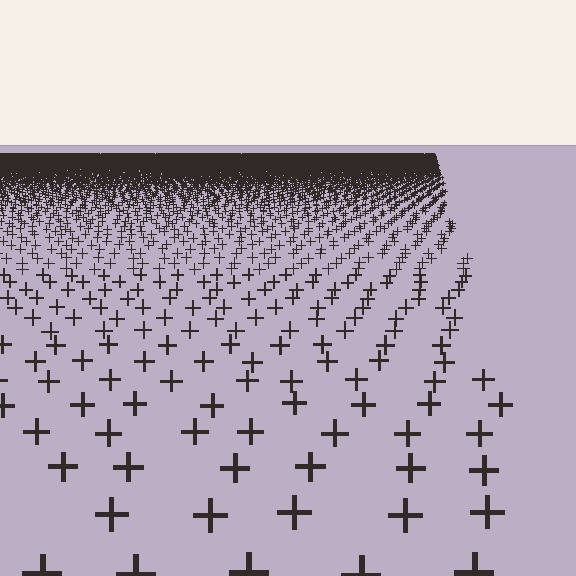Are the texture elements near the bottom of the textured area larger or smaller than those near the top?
Larger. Near the bottom, elements are closer to the viewer and appear at a bigger on-screen size.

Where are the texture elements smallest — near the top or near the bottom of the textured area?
Near the top.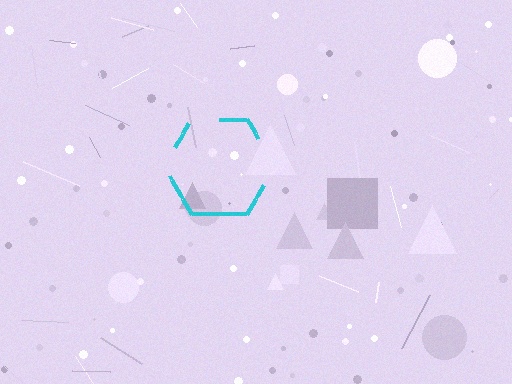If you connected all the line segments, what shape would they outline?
They would outline a hexagon.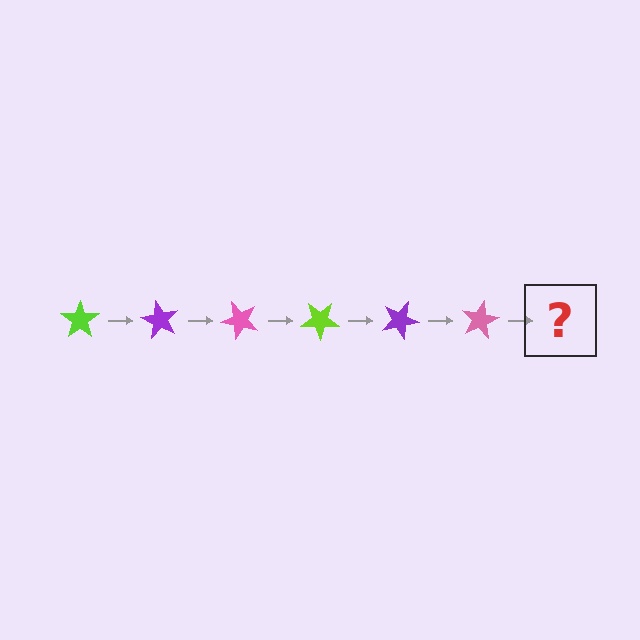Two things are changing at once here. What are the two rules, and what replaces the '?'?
The two rules are that it rotates 60 degrees each step and the color cycles through lime, purple, and pink. The '?' should be a lime star, rotated 360 degrees from the start.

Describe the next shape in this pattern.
It should be a lime star, rotated 360 degrees from the start.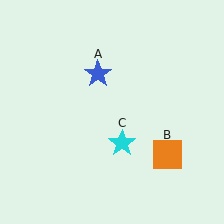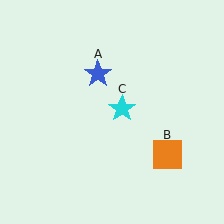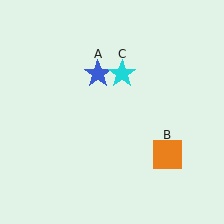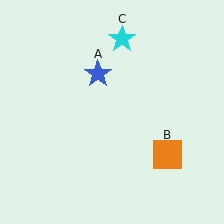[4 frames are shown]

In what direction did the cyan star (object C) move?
The cyan star (object C) moved up.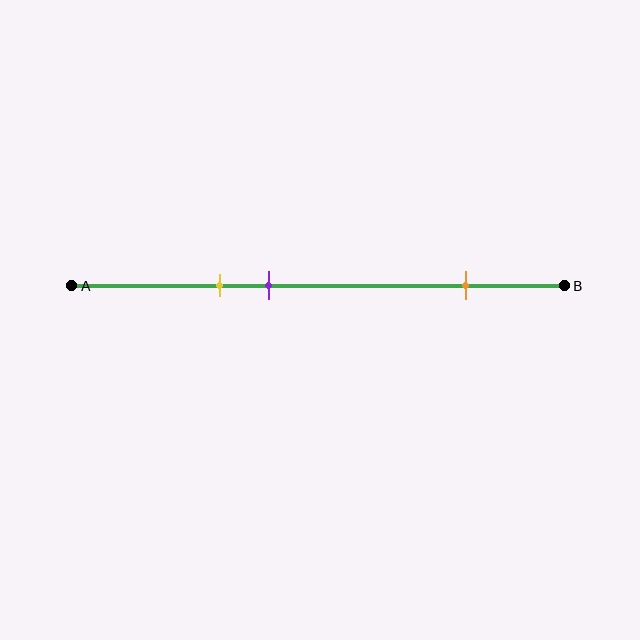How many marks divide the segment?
There are 3 marks dividing the segment.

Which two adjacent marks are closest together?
The yellow and purple marks are the closest adjacent pair.